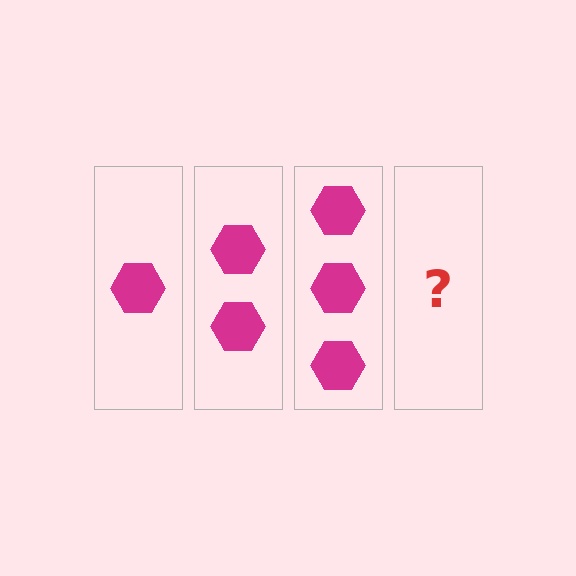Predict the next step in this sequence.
The next step is 4 hexagons.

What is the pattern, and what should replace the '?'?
The pattern is that each step adds one more hexagon. The '?' should be 4 hexagons.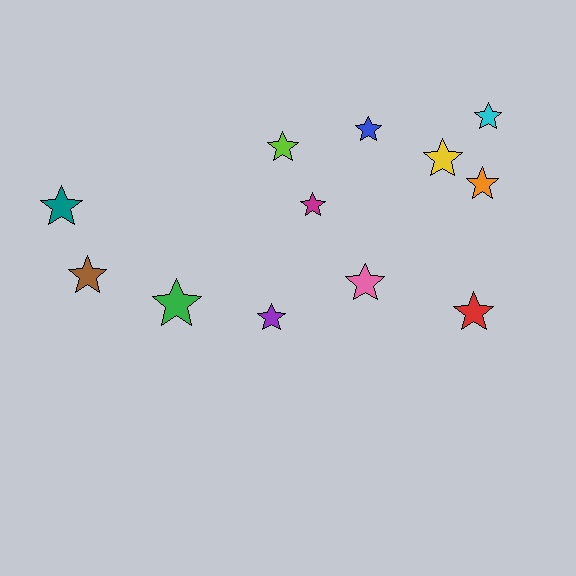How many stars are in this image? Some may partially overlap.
There are 12 stars.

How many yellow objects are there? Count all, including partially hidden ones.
There is 1 yellow object.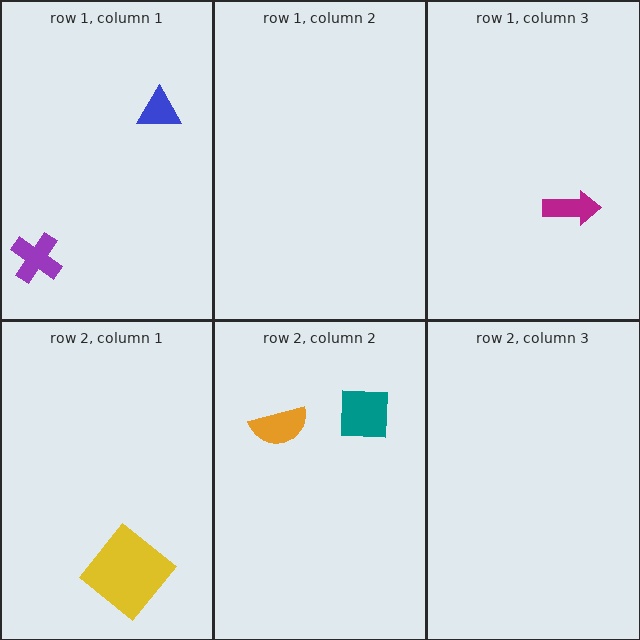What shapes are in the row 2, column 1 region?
The yellow diamond.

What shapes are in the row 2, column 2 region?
The orange semicircle, the teal square.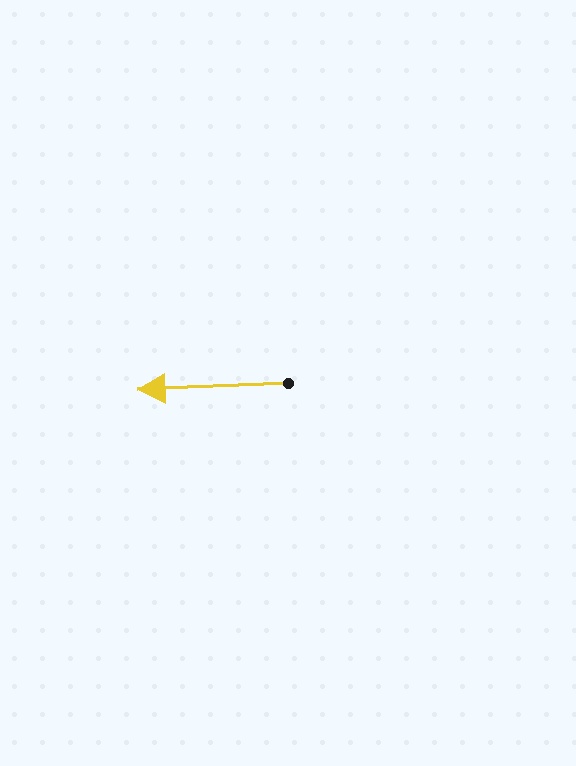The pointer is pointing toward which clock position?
Roughly 9 o'clock.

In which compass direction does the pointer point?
West.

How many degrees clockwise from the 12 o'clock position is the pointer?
Approximately 267 degrees.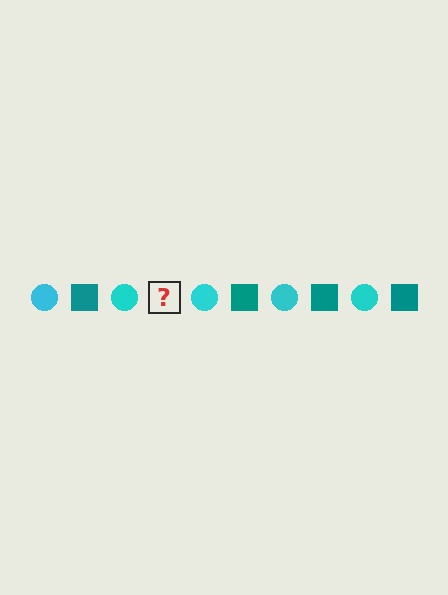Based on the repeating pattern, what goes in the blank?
The blank should be a teal square.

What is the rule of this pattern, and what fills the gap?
The rule is that the pattern alternates between cyan circle and teal square. The gap should be filled with a teal square.